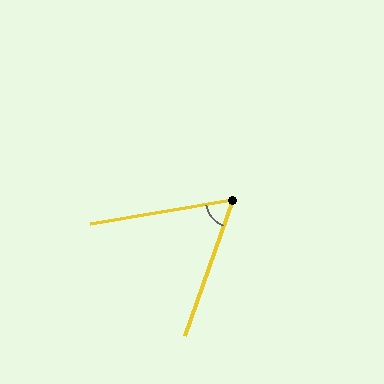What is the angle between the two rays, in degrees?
Approximately 61 degrees.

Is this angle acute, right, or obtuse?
It is acute.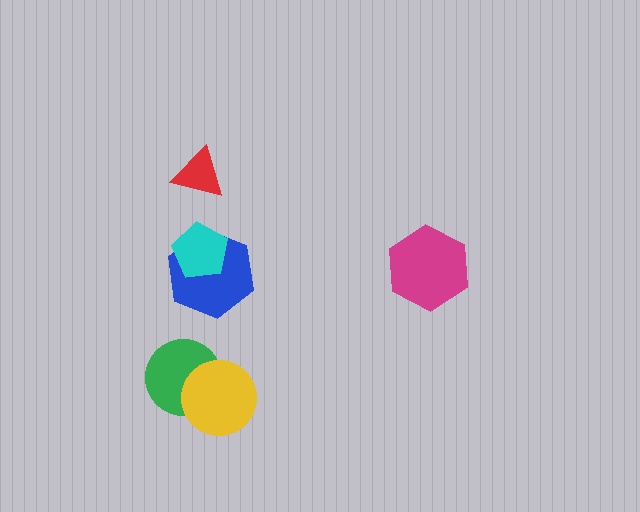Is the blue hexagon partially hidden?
Yes, it is partially covered by another shape.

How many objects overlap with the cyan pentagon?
1 object overlaps with the cyan pentagon.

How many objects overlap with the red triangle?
0 objects overlap with the red triangle.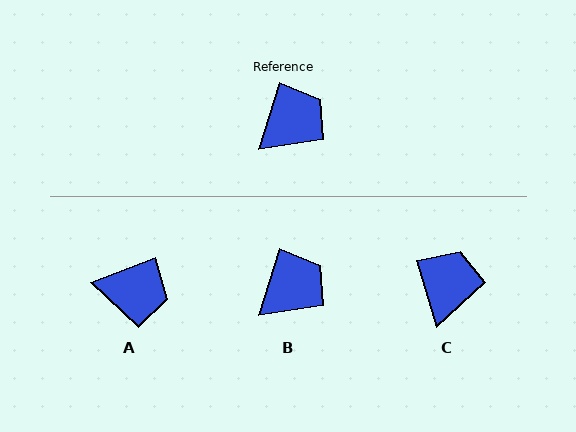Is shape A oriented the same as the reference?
No, it is off by about 52 degrees.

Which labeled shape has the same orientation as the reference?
B.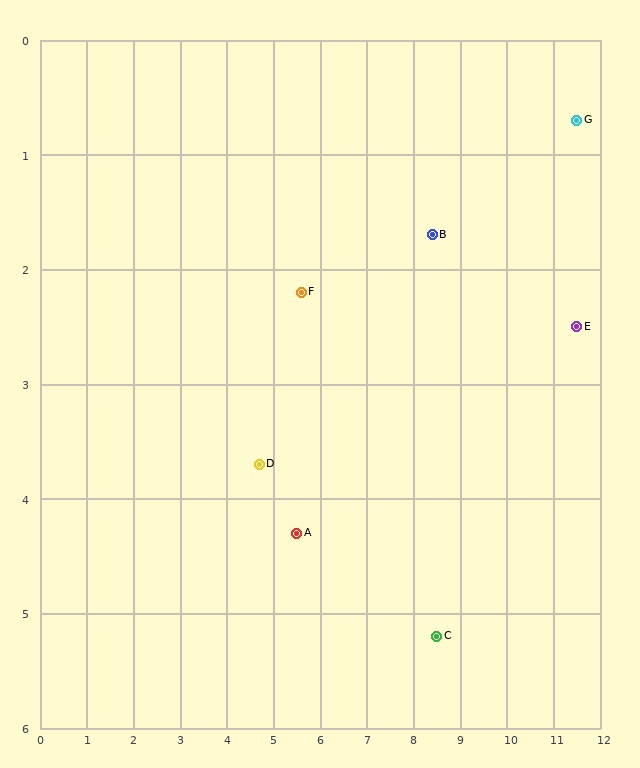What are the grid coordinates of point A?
Point A is at approximately (5.5, 4.3).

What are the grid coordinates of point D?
Point D is at approximately (4.7, 3.7).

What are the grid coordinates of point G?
Point G is at approximately (11.5, 0.7).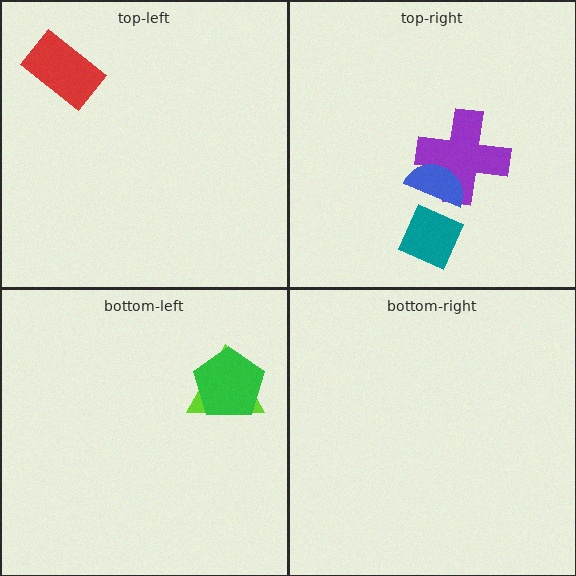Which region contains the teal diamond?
The top-right region.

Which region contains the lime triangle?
The bottom-left region.